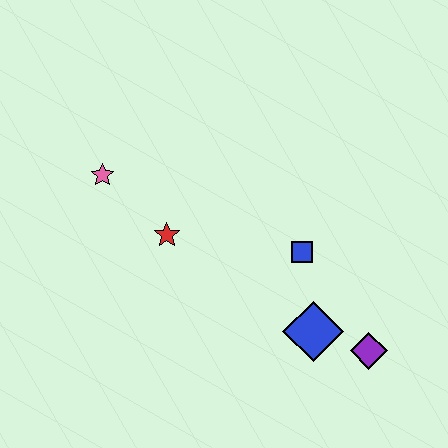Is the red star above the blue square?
Yes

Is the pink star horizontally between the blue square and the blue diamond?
No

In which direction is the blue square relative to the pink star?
The blue square is to the right of the pink star.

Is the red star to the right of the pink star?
Yes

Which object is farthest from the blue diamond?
The pink star is farthest from the blue diamond.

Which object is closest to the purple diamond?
The blue diamond is closest to the purple diamond.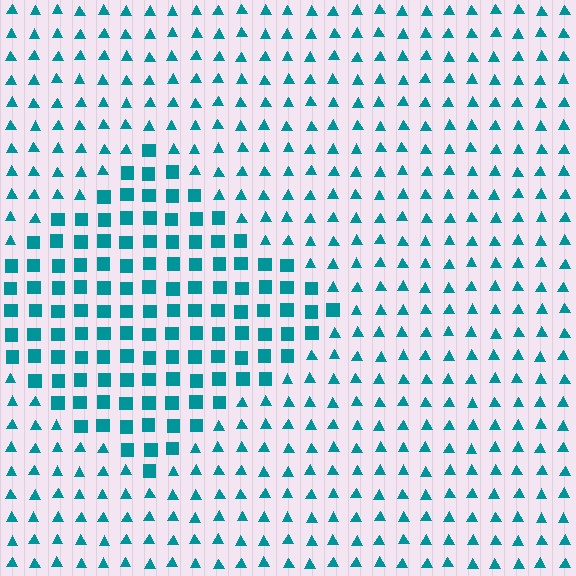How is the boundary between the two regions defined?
The boundary is defined by a change in element shape: squares inside vs. triangles outside. All elements share the same color and spacing.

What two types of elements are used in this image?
The image uses squares inside the diamond region and triangles outside it.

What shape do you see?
I see a diamond.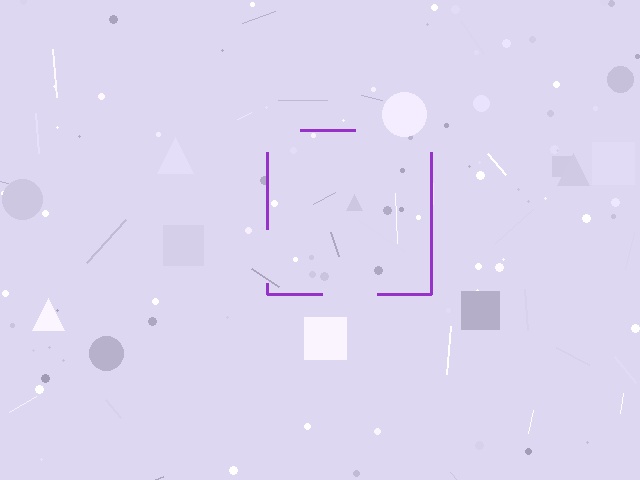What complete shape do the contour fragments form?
The contour fragments form a square.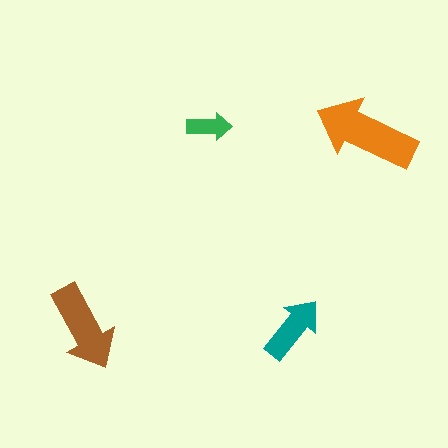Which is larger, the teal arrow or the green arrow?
The teal one.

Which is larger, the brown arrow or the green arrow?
The brown one.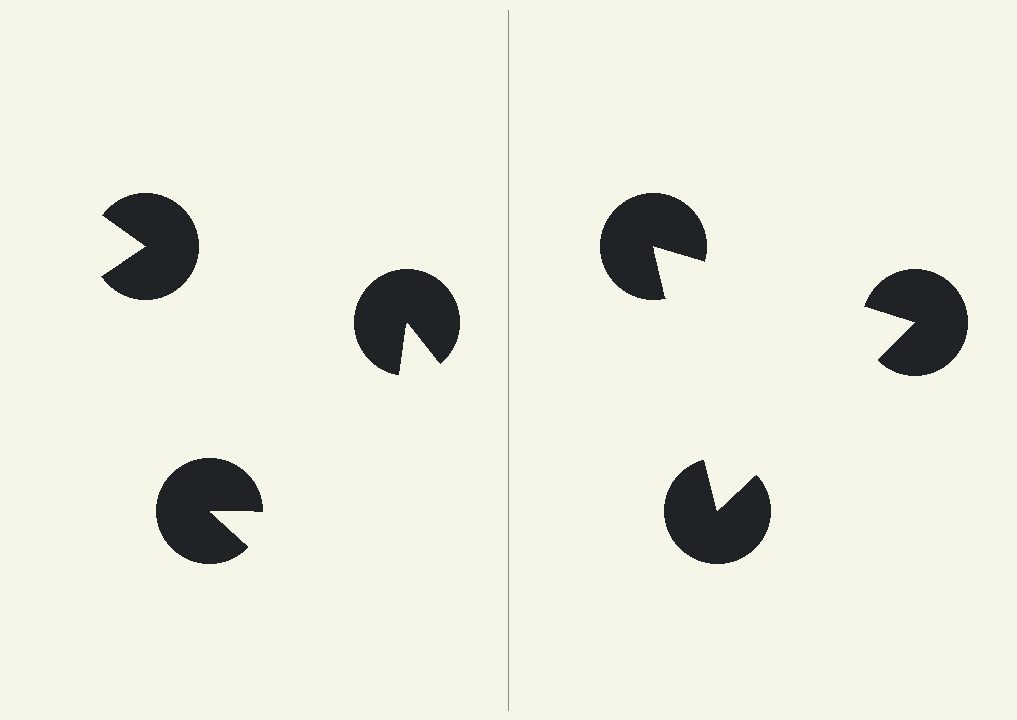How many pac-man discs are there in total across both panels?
6 — 3 on each side.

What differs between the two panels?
The pac-man discs are positioned identically on both sides; only the wedge orientations differ. On the right they align to a triangle; on the left they are misaligned.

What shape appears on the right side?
An illusory triangle.